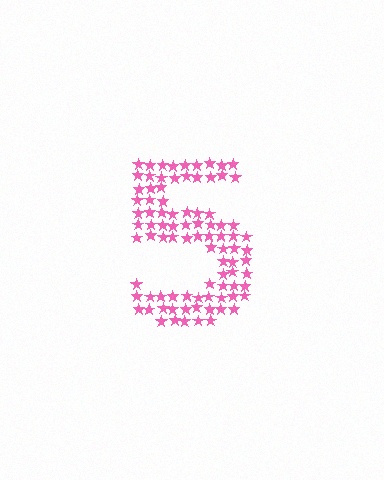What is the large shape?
The large shape is the digit 5.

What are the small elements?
The small elements are stars.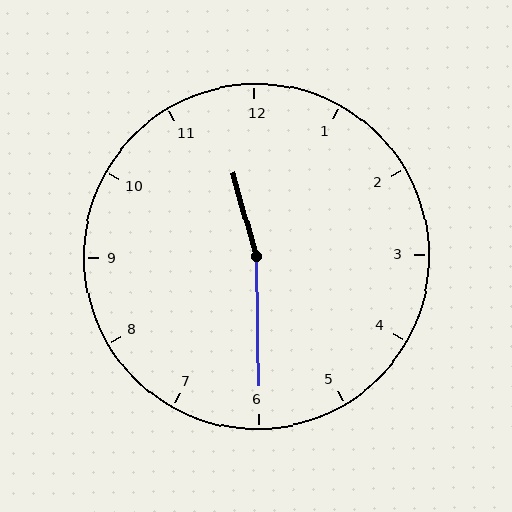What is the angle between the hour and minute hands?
Approximately 165 degrees.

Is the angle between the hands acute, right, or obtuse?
It is obtuse.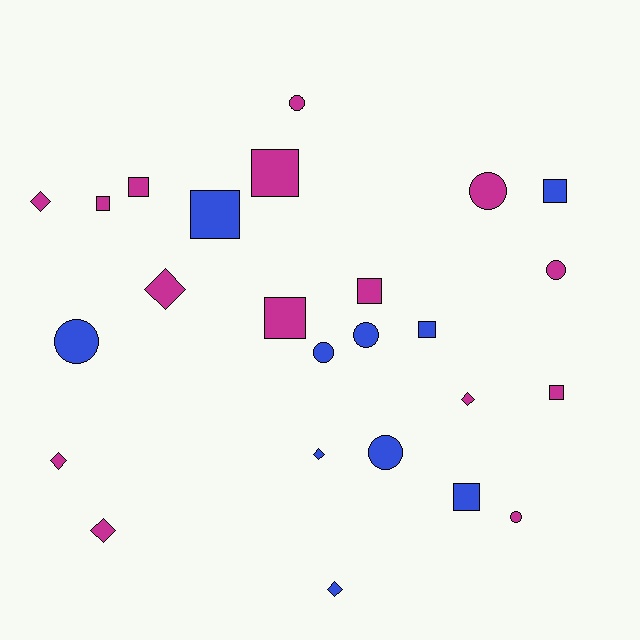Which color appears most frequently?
Magenta, with 15 objects.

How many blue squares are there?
There are 4 blue squares.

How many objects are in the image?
There are 25 objects.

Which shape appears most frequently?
Square, with 10 objects.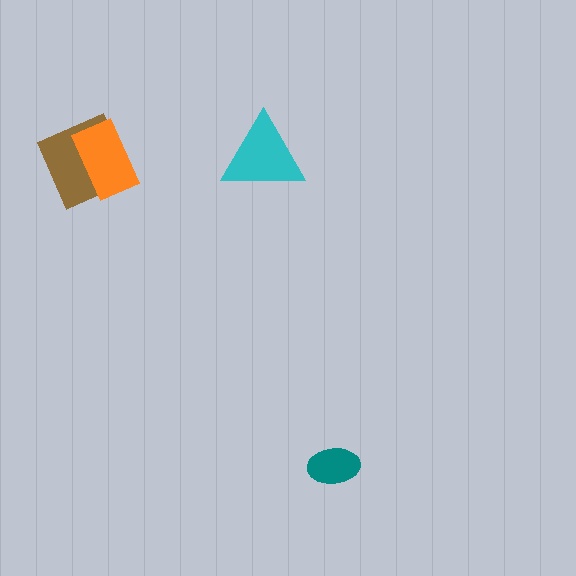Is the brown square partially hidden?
Yes, it is partially covered by another shape.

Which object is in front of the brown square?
The orange rectangle is in front of the brown square.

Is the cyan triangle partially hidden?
No, no other shape covers it.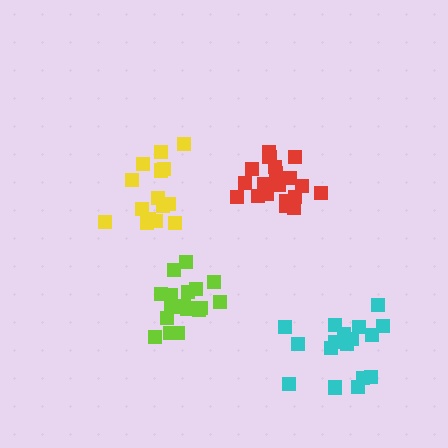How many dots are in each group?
Group 1: 15 dots, Group 2: 17 dots, Group 3: 18 dots, Group 4: 20 dots (70 total).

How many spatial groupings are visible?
There are 4 spatial groupings.